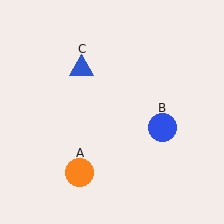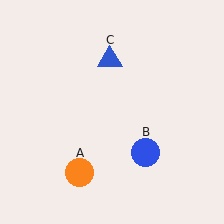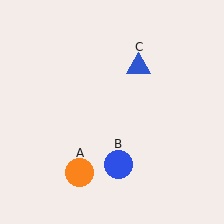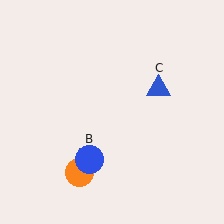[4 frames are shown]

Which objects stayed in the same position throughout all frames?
Orange circle (object A) remained stationary.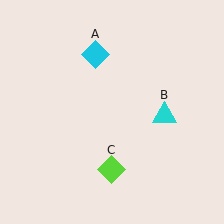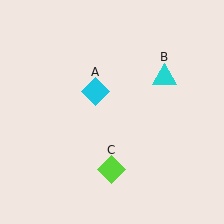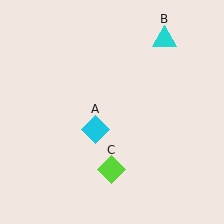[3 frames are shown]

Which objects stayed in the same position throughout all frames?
Lime diamond (object C) remained stationary.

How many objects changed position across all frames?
2 objects changed position: cyan diamond (object A), cyan triangle (object B).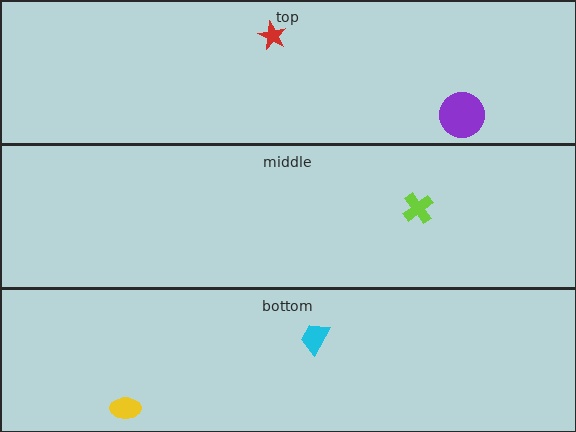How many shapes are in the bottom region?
2.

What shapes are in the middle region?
The lime cross.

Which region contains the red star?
The top region.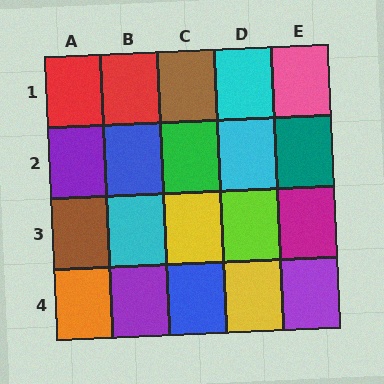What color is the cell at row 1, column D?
Cyan.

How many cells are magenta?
1 cell is magenta.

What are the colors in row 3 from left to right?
Brown, cyan, yellow, lime, magenta.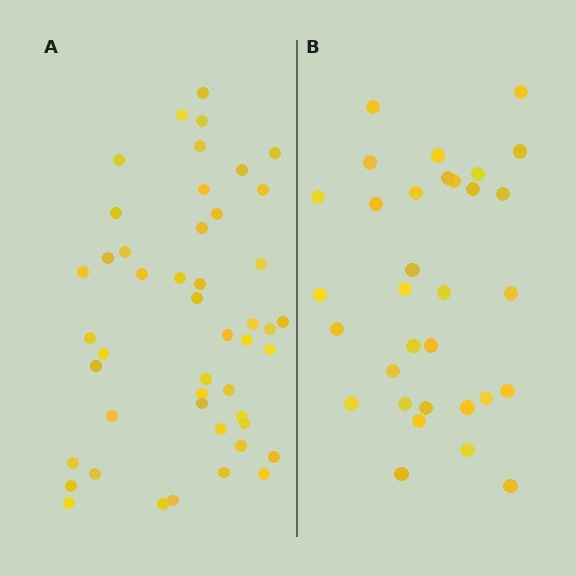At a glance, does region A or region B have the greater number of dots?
Region A (the left region) has more dots.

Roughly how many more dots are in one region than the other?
Region A has approximately 15 more dots than region B.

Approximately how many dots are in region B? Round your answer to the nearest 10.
About 30 dots. (The exact count is 32, which rounds to 30.)